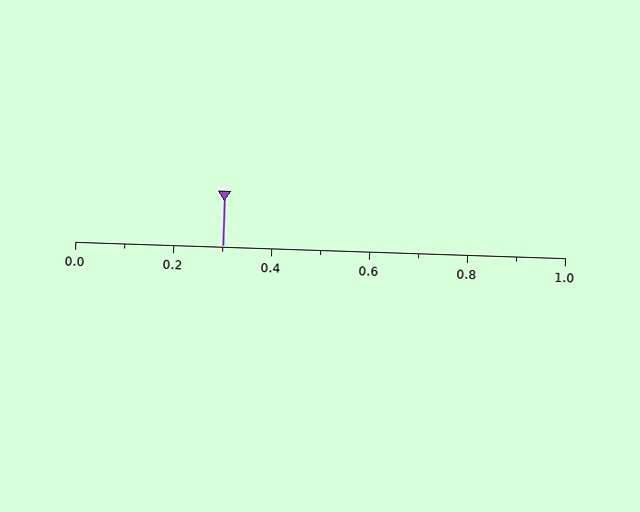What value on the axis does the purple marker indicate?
The marker indicates approximately 0.3.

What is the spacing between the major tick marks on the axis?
The major ticks are spaced 0.2 apart.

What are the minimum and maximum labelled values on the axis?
The axis runs from 0.0 to 1.0.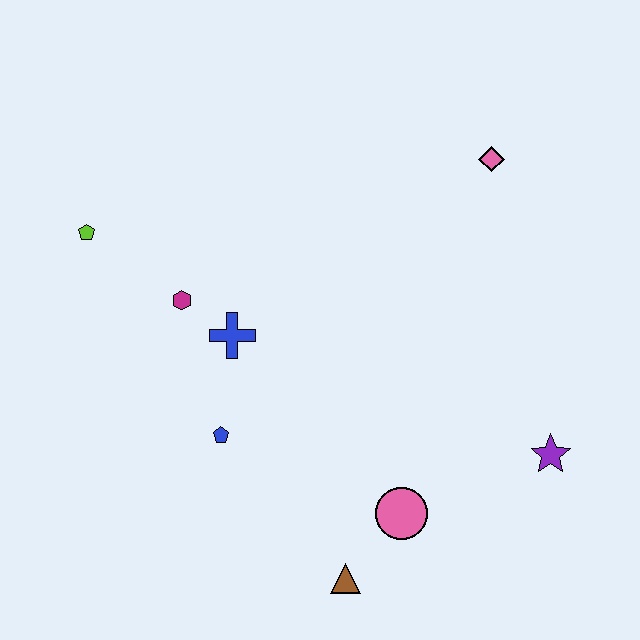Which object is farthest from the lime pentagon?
The purple star is farthest from the lime pentagon.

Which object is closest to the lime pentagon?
The magenta hexagon is closest to the lime pentagon.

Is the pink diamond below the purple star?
No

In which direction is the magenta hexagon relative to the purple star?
The magenta hexagon is to the left of the purple star.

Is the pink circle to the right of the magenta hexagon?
Yes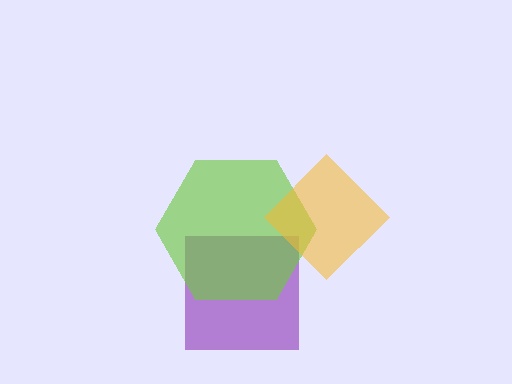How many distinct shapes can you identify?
There are 3 distinct shapes: a purple square, a lime hexagon, a yellow diamond.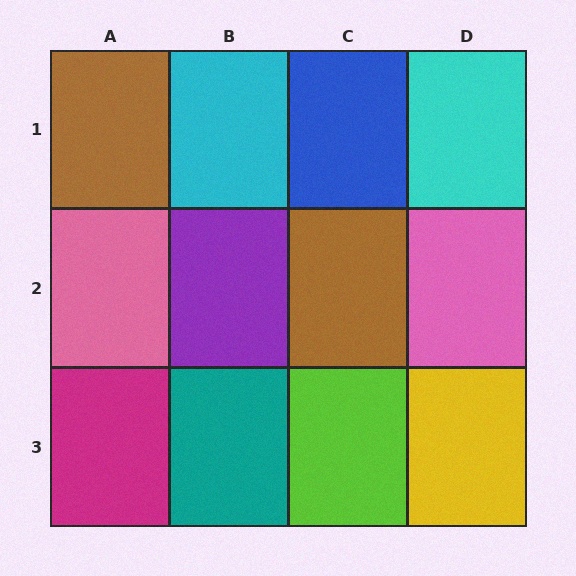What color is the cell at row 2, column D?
Pink.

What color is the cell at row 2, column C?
Brown.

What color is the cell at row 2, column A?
Pink.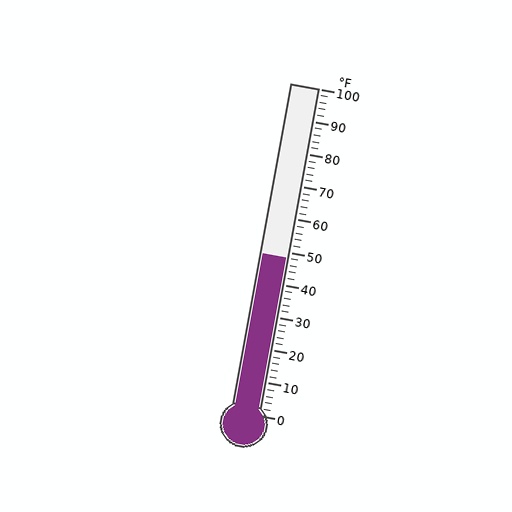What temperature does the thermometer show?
The thermometer shows approximately 48°F.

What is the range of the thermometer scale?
The thermometer scale ranges from 0°F to 100°F.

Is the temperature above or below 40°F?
The temperature is above 40°F.